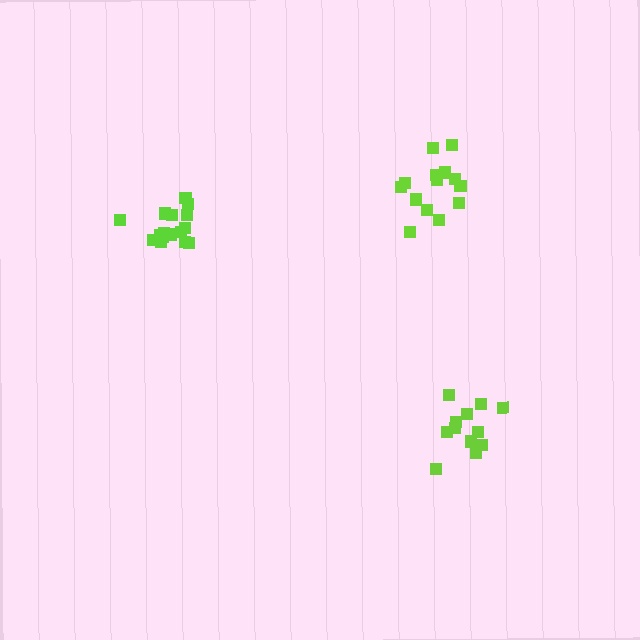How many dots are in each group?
Group 1: 14 dots, Group 2: 12 dots, Group 3: 17 dots (43 total).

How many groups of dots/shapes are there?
There are 3 groups.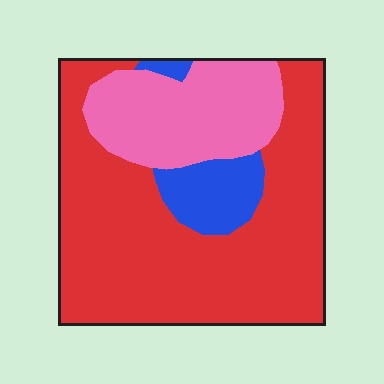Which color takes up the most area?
Red, at roughly 65%.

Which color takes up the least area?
Blue, at roughly 10%.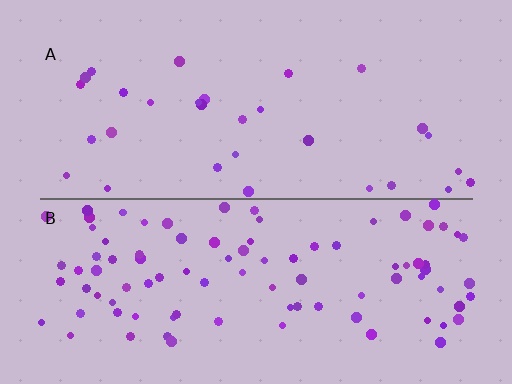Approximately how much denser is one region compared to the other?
Approximately 3.1× — region B over region A.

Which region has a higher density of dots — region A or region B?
B (the bottom).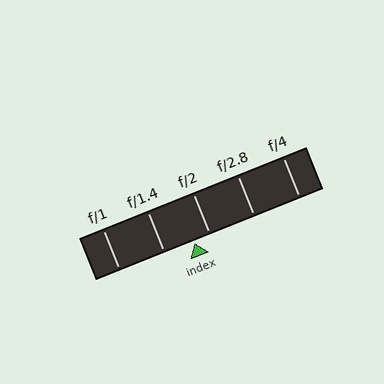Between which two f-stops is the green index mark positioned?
The index mark is between f/1.4 and f/2.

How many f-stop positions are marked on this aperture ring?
There are 5 f-stop positions marked.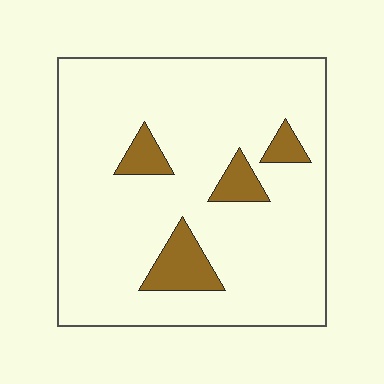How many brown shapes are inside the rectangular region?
4.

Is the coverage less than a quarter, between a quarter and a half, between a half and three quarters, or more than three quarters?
Less than a quarter.